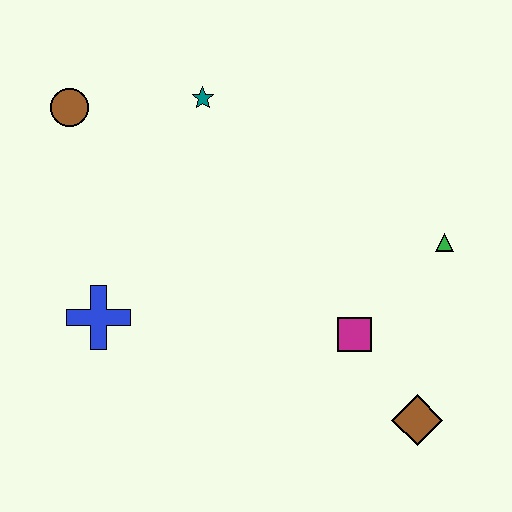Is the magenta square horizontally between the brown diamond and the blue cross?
Yes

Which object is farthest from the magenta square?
The brown circle is farthest from the magenta square.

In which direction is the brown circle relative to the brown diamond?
The brown circle is to the left of the brown diamond.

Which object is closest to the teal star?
The brown circle is closest to the teal star.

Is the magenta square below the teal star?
Yes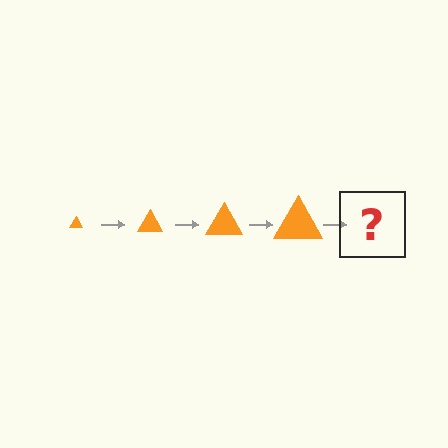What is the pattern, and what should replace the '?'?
The pattern is that the triangle gets progressively larger each step. The '?' should be an orange triangle, larger than the previous one.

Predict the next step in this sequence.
The next step is an orange triangle, larger than the previous one.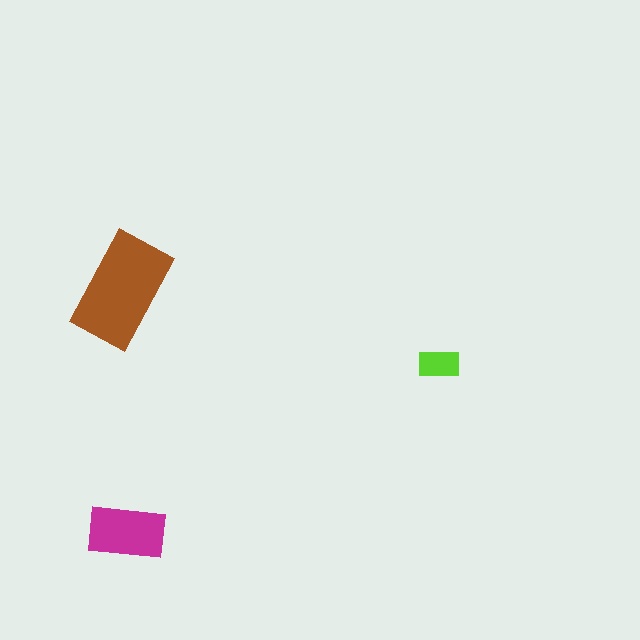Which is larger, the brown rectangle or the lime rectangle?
The brown one.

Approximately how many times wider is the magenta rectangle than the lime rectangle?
About 2 times wider.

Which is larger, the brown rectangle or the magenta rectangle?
The brown one.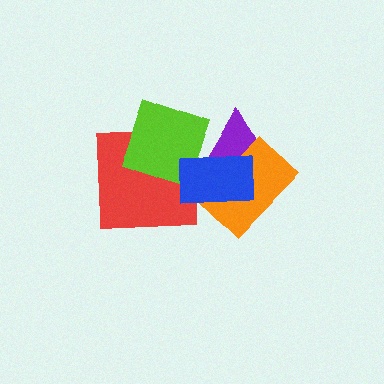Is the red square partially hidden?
Yes, it is partially covered by another shape.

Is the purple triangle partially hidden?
Yes, it is partially covered by another shape.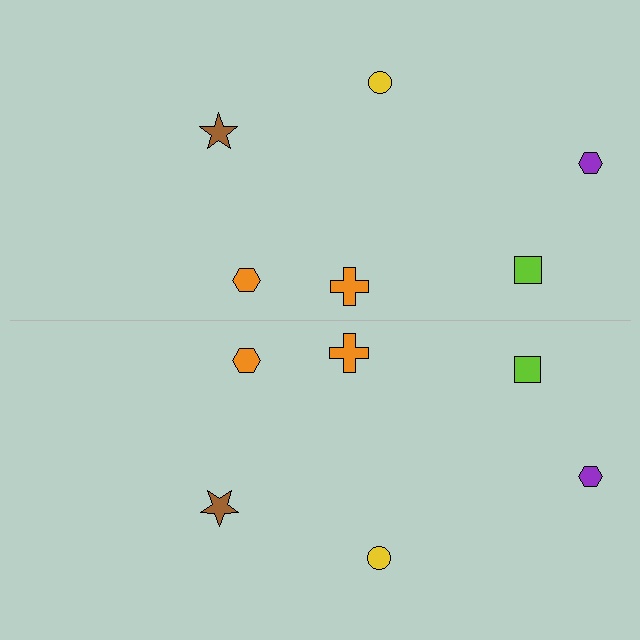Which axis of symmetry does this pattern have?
The pattern has a horizontal axis of symmetry running through the center of the image.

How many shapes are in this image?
There are 12 shapes in this image.